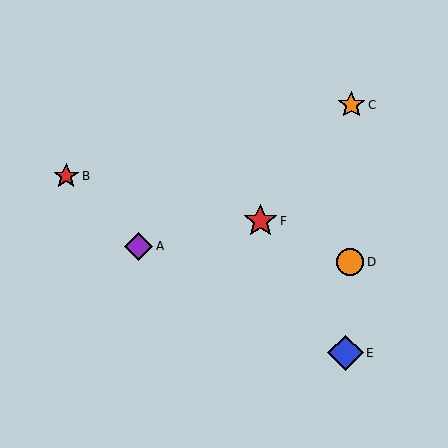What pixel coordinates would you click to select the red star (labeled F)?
Click at (260, 221) to select the red star F.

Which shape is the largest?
The blue diamond (labeled E) is the largest.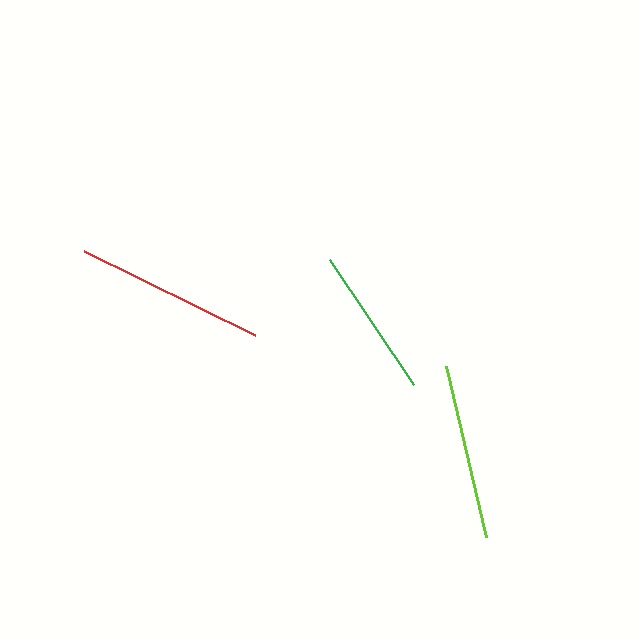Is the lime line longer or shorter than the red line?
The red line is longer than the lime line.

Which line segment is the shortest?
The green line is the shortest at approximately 151 pixels.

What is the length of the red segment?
The red segment is approximately 191 pixels long.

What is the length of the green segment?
The green segment is approximately 151 pixels long.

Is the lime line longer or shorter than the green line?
The lime line is longer than the green line.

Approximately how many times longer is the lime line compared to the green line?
The lime line is approximately 1.2 times the length of the green line.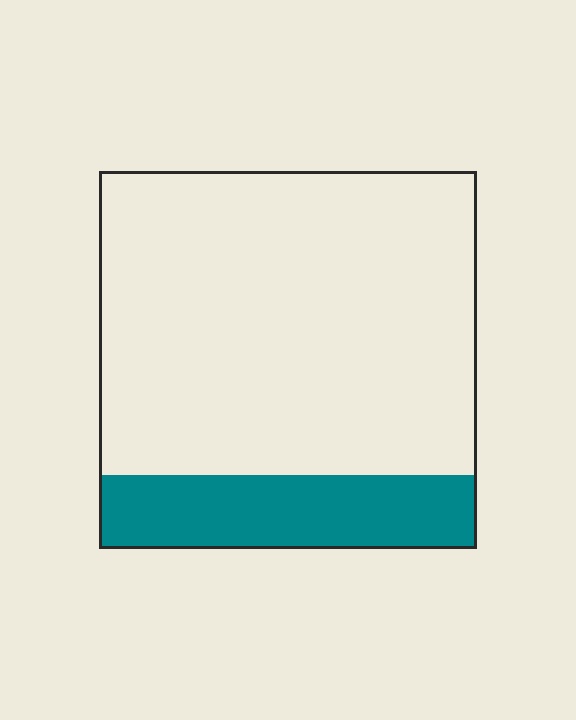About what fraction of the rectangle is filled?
About one fifth (1/5).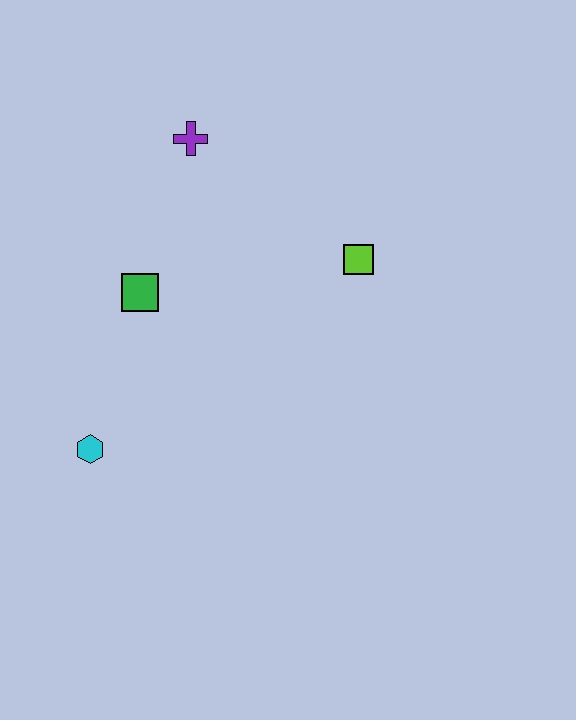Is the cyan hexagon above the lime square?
No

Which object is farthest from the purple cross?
The cyan hexagon is farthest from the purple cross.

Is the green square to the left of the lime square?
Yes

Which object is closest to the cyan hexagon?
The green square is closest to the cyan hexagon.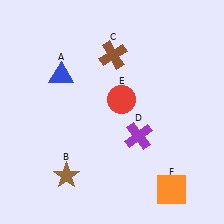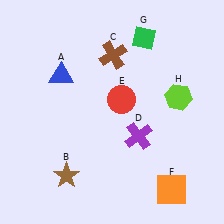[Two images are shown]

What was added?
A green diamond (G), a lime hexagon (H) were added in Image 2.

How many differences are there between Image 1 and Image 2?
There are 2 differences between the two images.